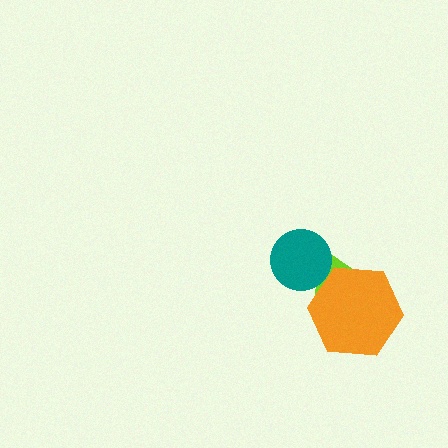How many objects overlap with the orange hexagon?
1 object overlaps with the orange hexagon.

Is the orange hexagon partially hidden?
No, no other shape covers it.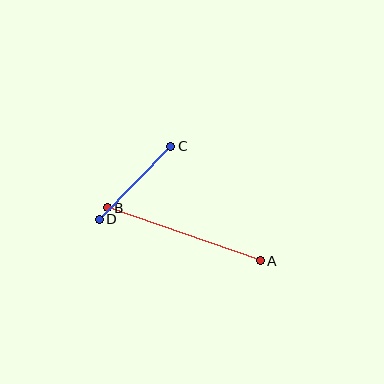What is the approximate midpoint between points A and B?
The midpoint is at approximately (184, 234) pixels.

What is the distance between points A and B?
The distance is approximately 162 pixels.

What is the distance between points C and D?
The distance is approximately 102 pixels.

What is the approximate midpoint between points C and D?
The midpoint is at approximately (135, 183) pixels.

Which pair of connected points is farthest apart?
Points A and B are farthest apart.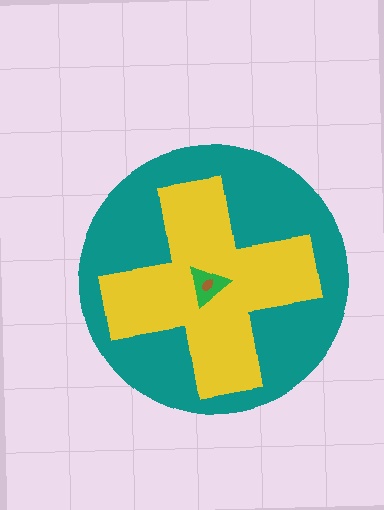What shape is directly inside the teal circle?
The yellow cross.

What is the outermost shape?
The teal circle.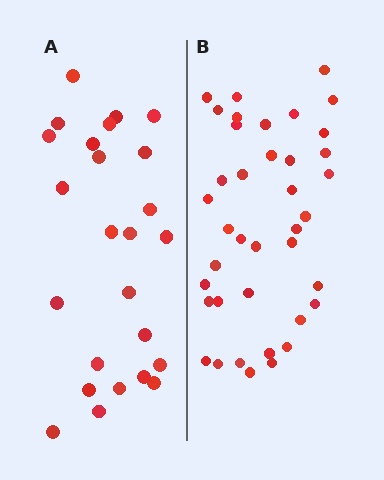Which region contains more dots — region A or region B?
Region B (the right region) has more dots.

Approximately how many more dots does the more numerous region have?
Region B has approximately 15 more dots than region A.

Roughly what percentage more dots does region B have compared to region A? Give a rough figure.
About 55% more.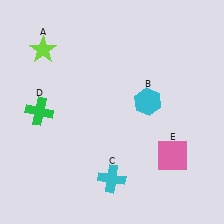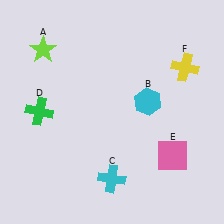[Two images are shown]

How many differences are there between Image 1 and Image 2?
There is 1 difference between the two images.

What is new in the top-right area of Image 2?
A yellow cross (F) was added in the top-right area of Image 2.